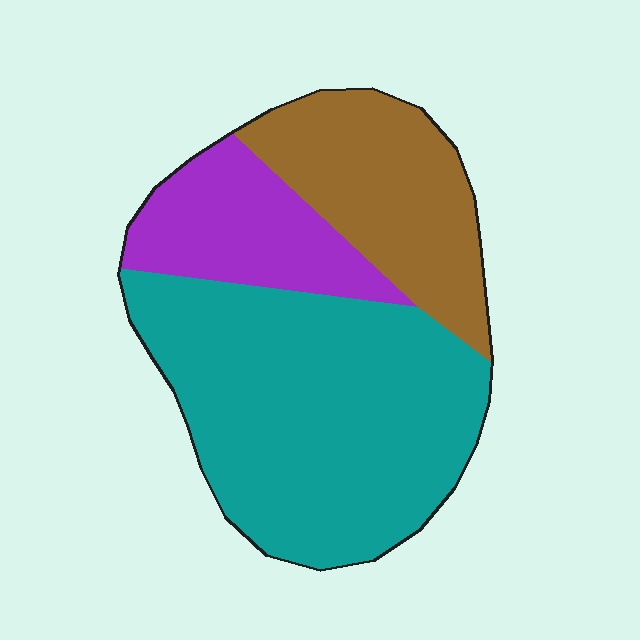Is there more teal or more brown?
Teal.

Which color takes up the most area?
Teal, at roughly 55%.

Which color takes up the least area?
Purple, at roughly 20%.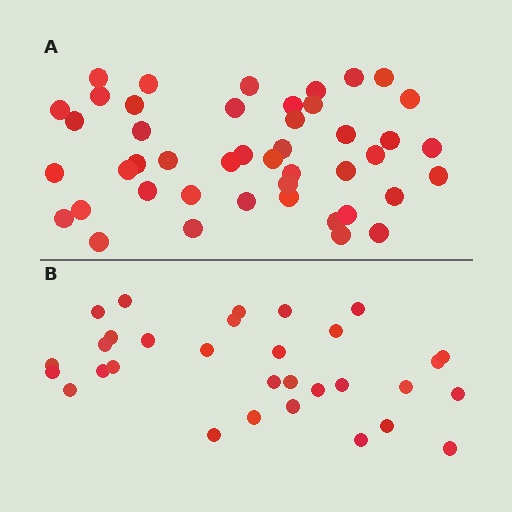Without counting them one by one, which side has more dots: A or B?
Region A (the top region) has more dots.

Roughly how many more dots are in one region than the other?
Region A has approximately 15 more dots than region B.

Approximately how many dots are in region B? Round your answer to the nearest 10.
About 30 dots. (The exact count is 31, which rounds to 30.)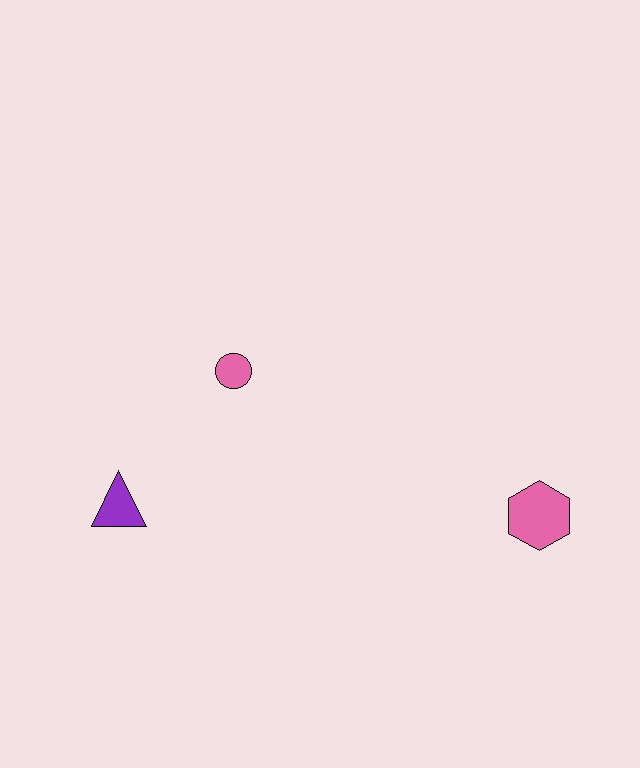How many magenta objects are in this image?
There are no magenta objects.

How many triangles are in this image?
There is 1 triangle.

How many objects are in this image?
There are 3 objects.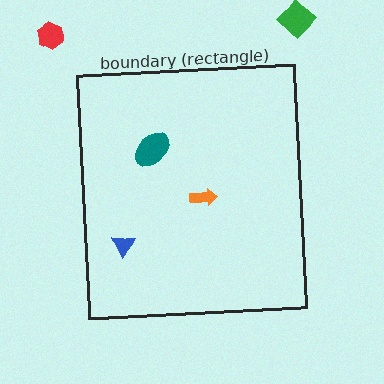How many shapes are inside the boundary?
3 inside, 2 outside.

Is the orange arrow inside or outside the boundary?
Inside.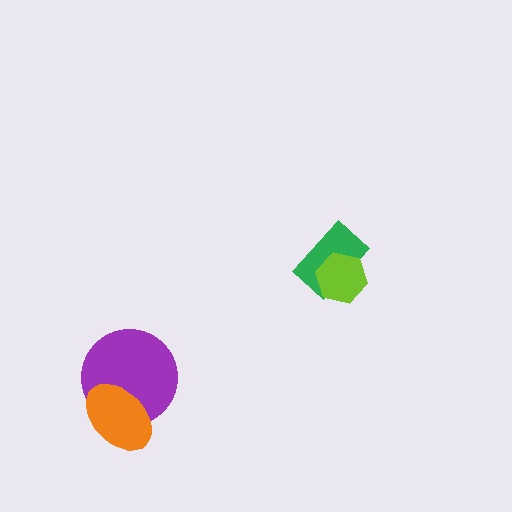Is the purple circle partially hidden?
Yes, it is partially covered by another shape.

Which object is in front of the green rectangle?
The lime hexagon is in front of the green rectangle.